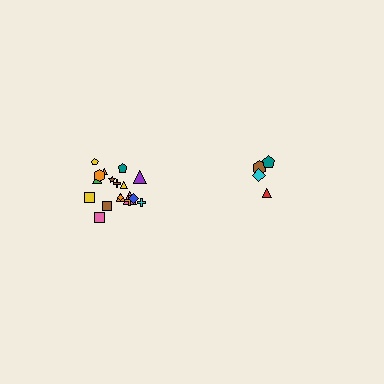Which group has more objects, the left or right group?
The left group.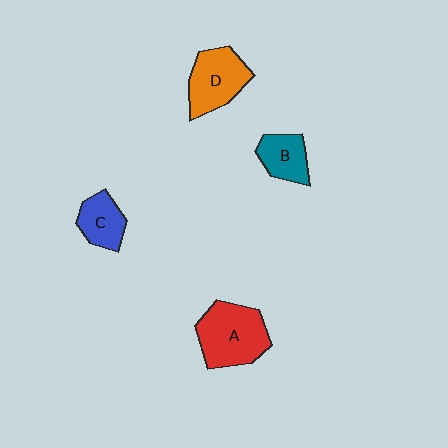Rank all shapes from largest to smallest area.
From largest to smallest: A (red), D (orange), C (blue), B (teal).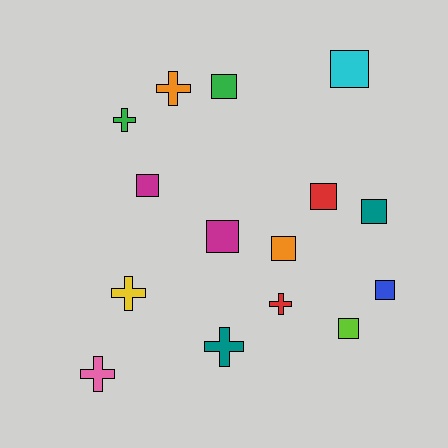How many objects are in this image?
There are 15 objects.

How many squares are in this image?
There are 9 squares.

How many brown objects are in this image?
There are no brown objects.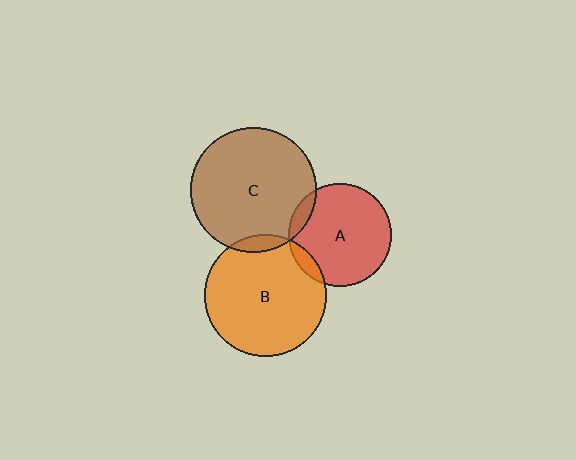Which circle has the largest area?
Circle C (brown).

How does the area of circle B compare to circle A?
Approximately 1.4 times.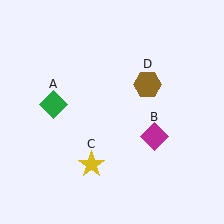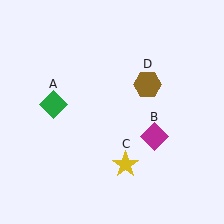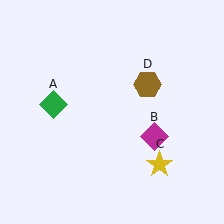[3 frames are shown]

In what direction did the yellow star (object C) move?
The yellow star (object C) moved right.